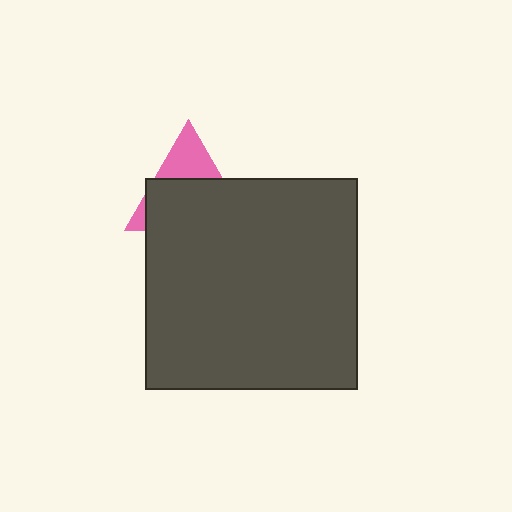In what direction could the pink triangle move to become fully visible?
The pink triangle could move up. That would shift it out from behind the dark gray square entirely.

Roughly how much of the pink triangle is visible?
A small part of it is visible (roughly 33%).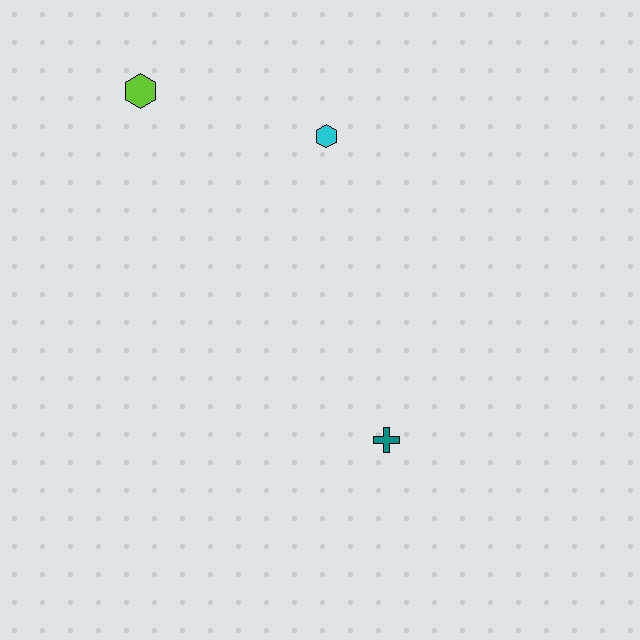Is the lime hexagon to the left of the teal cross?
Yes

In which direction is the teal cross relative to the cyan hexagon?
The teal cross is below the cyan hexagon.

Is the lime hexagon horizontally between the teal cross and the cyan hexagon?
No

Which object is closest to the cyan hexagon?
The lime hexagon is closest to the cyan hexagon.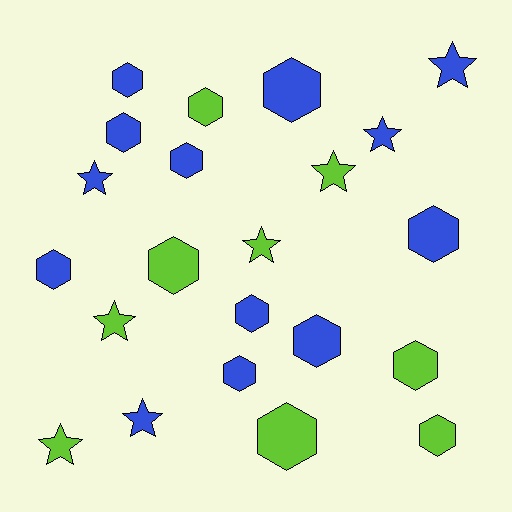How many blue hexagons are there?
There are 9 blue hexagons.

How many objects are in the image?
There are 22 objects.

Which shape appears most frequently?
Hexagon, with 14 objects.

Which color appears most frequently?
Blue, with 13 objects.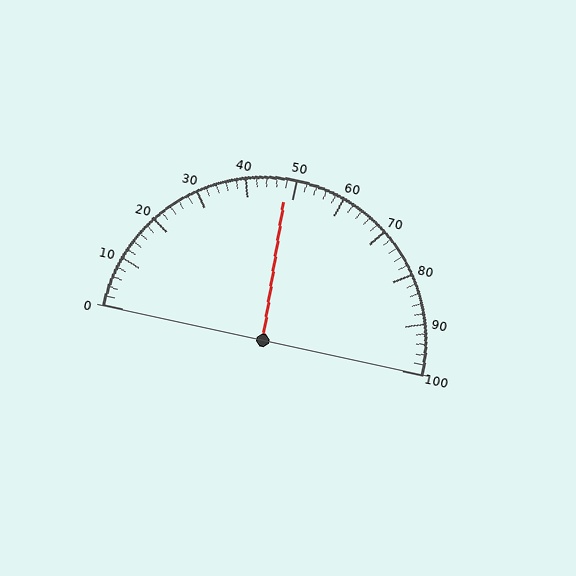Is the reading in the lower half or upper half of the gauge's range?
The reading is in the lower half of the range (0 to 100).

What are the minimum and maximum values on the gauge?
The gauge ranges from 0 to 100.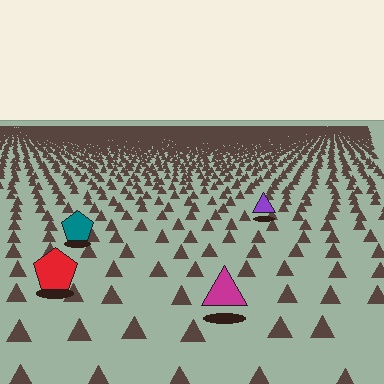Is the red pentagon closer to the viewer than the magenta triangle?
No. The magenta triangle is closer — you can tell from the texture gradient: the ground texture is coarser near it.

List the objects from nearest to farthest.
From nearest to farthest: the magenta triangle, the red pentagon, the teal pentagon, the purple triangle.